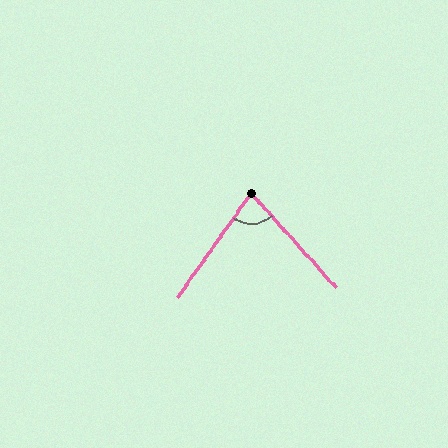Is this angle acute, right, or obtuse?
It is acute.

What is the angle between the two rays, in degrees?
Approximately 77 degrees.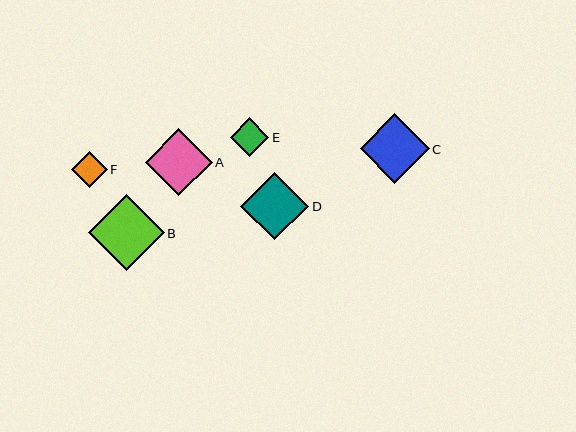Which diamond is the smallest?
Diamond F is the smallest with a size of approximately 36 pixels.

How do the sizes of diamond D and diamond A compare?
Diamond D and diamond A are approximately the same size.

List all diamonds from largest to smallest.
From largest to smallest: B, C, D, A, E, F.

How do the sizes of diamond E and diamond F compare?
Diamond E and diamond F are approximately the same size.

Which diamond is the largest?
Diamond B is the largest with a size of approximately 76 pixels.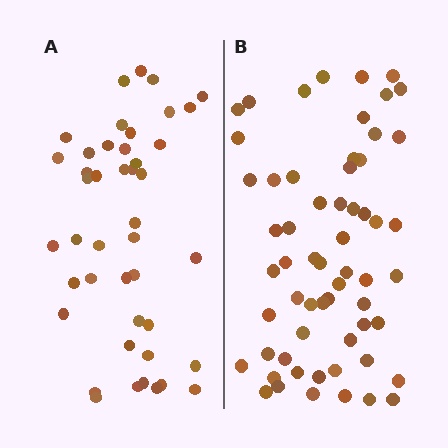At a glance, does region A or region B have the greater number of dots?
Region B (the right region) has more dots.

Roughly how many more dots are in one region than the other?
Region B has approximately 15 more dots than region A.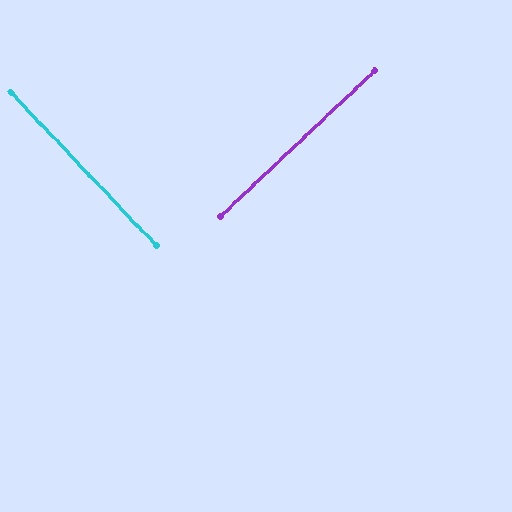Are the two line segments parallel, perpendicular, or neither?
Perpendicular — they meet at approximately 90°.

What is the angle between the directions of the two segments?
Approximately 90 degrees.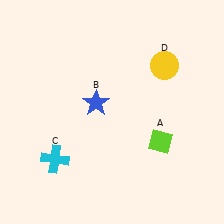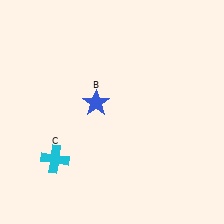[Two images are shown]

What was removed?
The lime diamond (A), the yellow circle (D) were removed in Image 2.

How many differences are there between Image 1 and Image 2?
There are 2 differences between the two images.